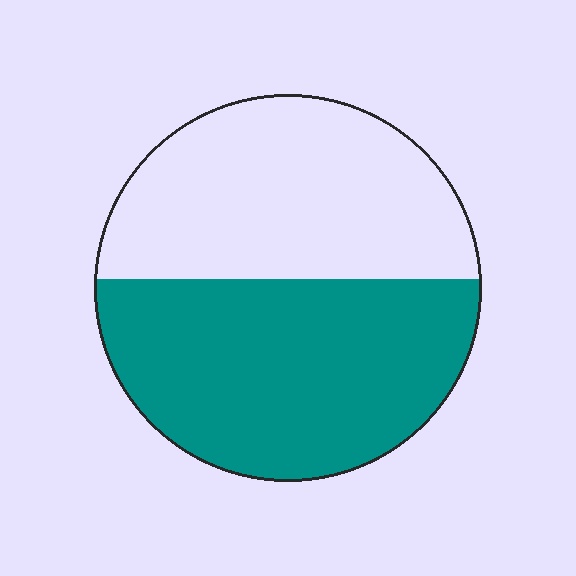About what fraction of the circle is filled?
About one half (1/2).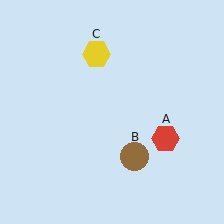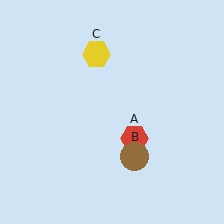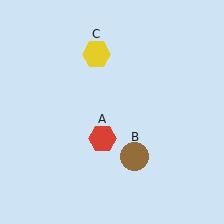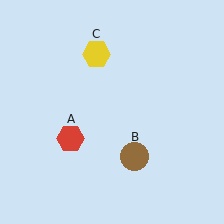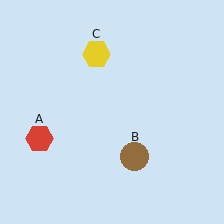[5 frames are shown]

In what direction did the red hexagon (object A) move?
The red hexagon (object A) moved left.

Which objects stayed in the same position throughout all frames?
Brown circle (object B) and yellow hexagon (object C) remained stationary.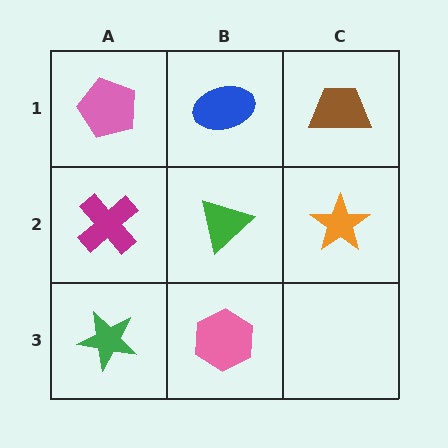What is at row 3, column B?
A pink hexagon.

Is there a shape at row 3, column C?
No, that cell is empty.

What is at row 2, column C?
An orange star.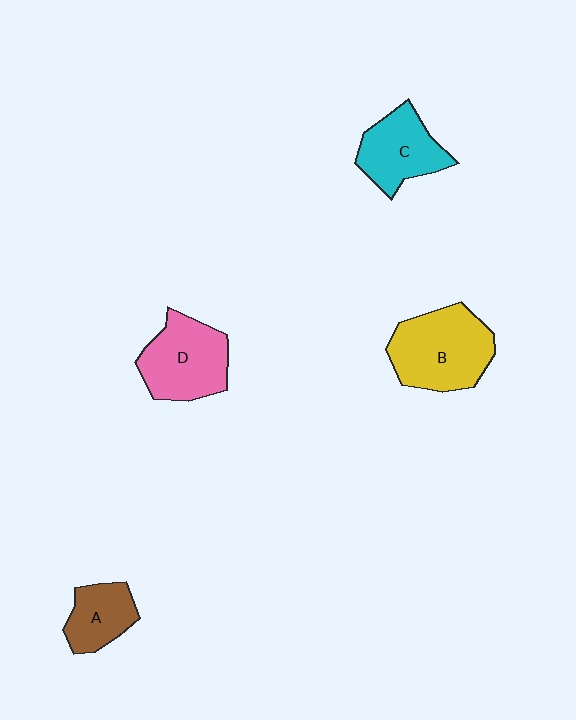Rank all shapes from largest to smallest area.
From largest to smallest: B (yellow), D (pink), C (cyan), A (brown).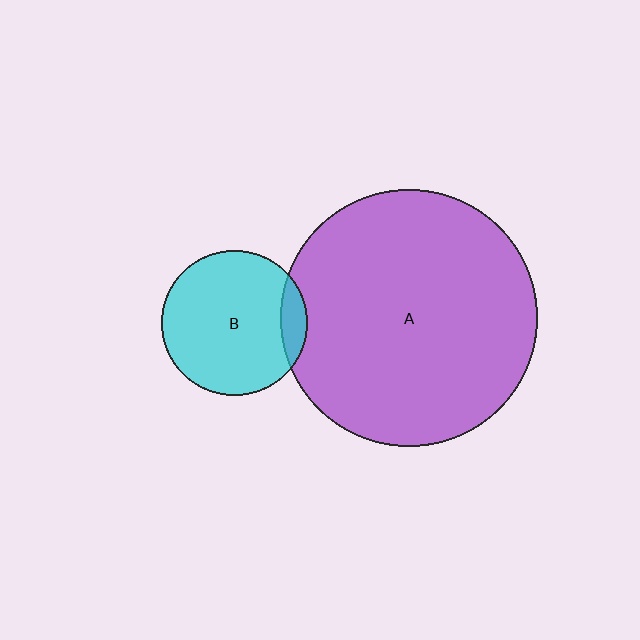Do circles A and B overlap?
Yes.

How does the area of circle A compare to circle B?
Approximately 3.1 times.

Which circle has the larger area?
Circle A (purple).